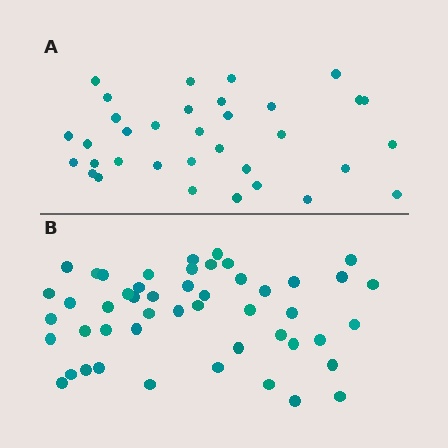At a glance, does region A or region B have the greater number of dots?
Region B (the bottom region) has more dots.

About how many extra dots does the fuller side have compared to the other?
Region B has approximately 15 more dots than region A.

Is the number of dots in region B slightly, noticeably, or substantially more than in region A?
Region B has noticeably more, but not dramatically so. The ratio is roughly 1.4 to 1.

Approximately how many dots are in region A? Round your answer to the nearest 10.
About 30 dots. (The exact count is 34, which rounds to 30.)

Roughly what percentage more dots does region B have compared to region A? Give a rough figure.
About 45% more.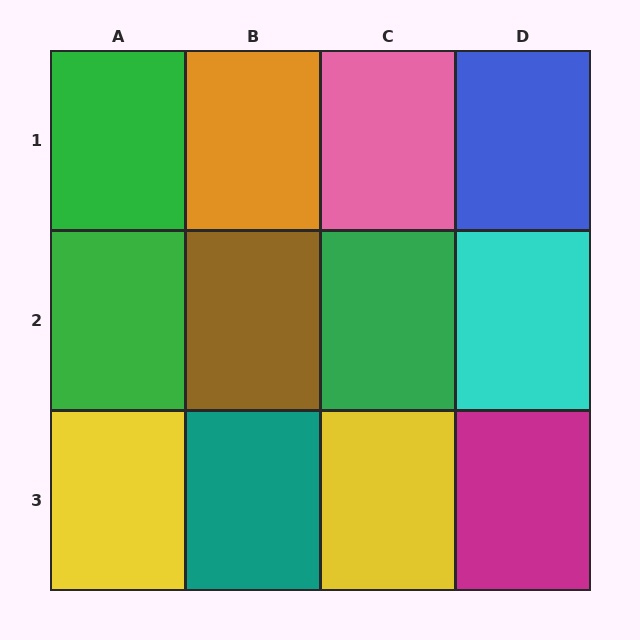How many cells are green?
3 cells are green.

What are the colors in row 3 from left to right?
Yellow, teal, yellow, magenta.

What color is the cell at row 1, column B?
Orange.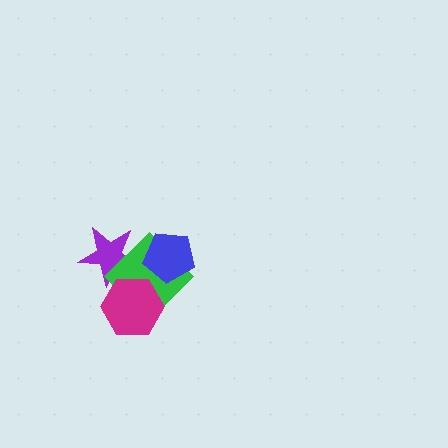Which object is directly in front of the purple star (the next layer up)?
The green diamond is directly in front of the purple star.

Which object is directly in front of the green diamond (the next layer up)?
The magenta hexagon is directly in front of the green diamond.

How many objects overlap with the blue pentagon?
1 object overlaps with the blue pentagon.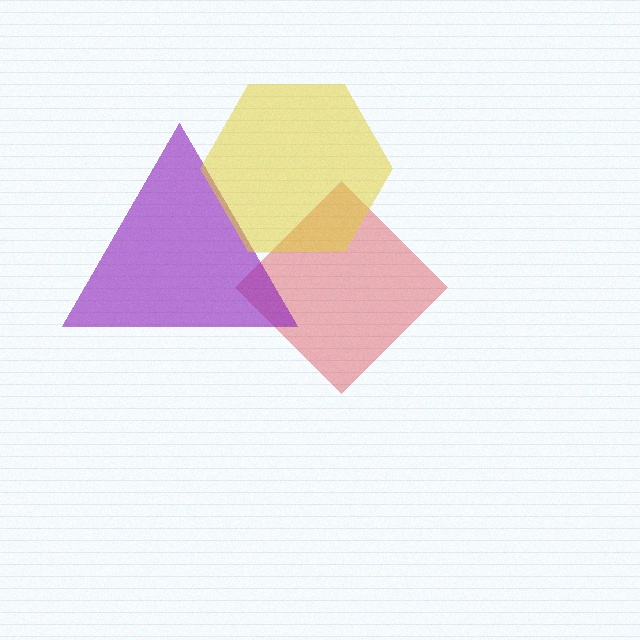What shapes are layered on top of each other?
The layered shapes are: a red diamond, a purple triangle, a yellow hexagon.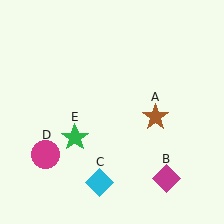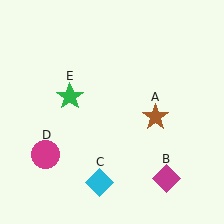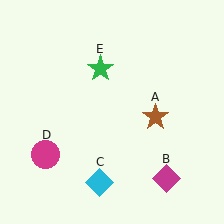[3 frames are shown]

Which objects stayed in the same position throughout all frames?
Brown star (object A) and magenta diamond (object B) and cyan diamond (object C) and magenta circle (object D) remained stationary.